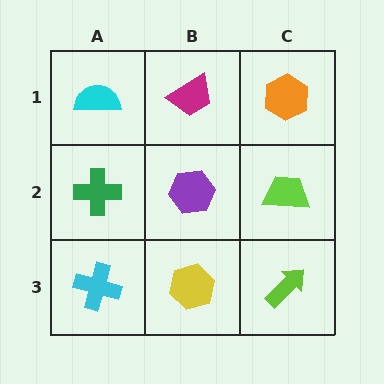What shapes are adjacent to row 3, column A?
A green cross (row 2, column A), a yellow hexagon (row 3, column B).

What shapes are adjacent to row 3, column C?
A lime trapezoid (row 2, column C), a yellow hexagon (row 3, column B).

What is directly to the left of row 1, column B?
A cyan semicircle.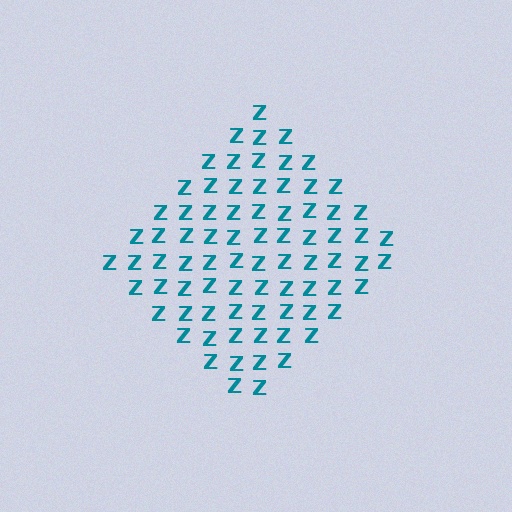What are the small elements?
The small elements are letter Z's.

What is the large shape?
The large shape is a diamond.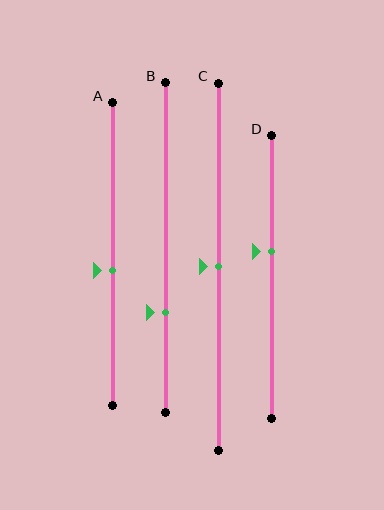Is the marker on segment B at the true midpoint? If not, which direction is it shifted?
No, the marker on segment B is shifted downward by about 20% of the segment length.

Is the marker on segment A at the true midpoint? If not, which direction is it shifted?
No, the marker on segment A is shifted downward by about 6% of the segment length.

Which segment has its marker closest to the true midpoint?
Segment C has its marker closest to the true midpoint.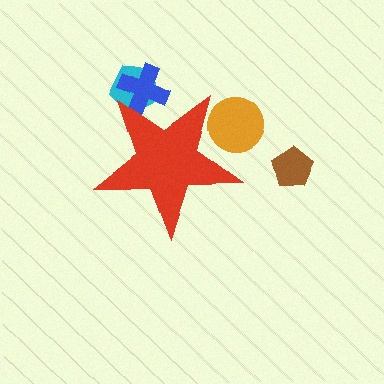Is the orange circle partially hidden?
Yes, the orange circle is partially hidden behind the red star.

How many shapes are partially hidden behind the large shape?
3 shapes are partially hidden.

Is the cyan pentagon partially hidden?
Yes, the cyan pentagon is partially hidden behind the red star.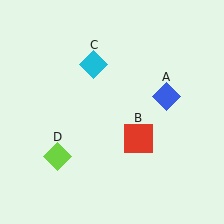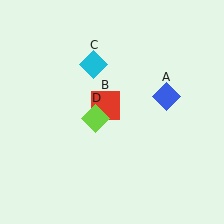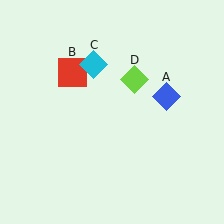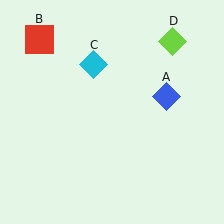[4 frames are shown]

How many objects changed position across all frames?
2 objects changed position: red square (object B), lime diamond (object D).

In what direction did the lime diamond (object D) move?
The lime diamond (object D) moved up and to the right.